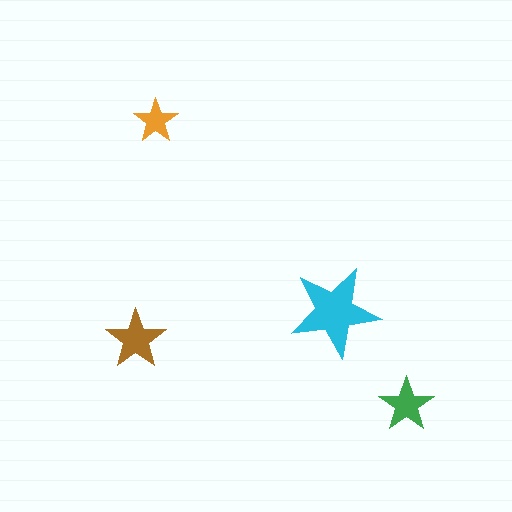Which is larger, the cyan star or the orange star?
The cyan one.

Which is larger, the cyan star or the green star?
The cyan one.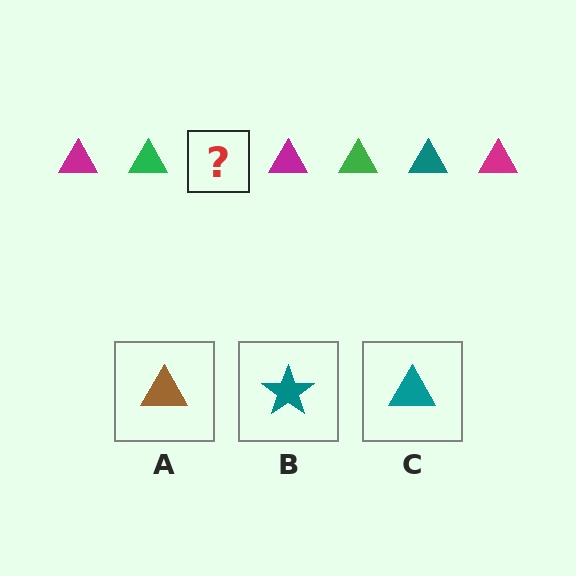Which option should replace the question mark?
Option C.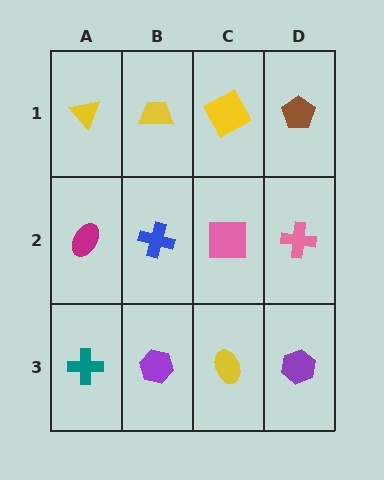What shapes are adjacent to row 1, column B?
A blue cross (row 2, column B), a yellow triangle (row 1, column A), a yellow square (row 1, column C).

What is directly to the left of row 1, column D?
A yellow square.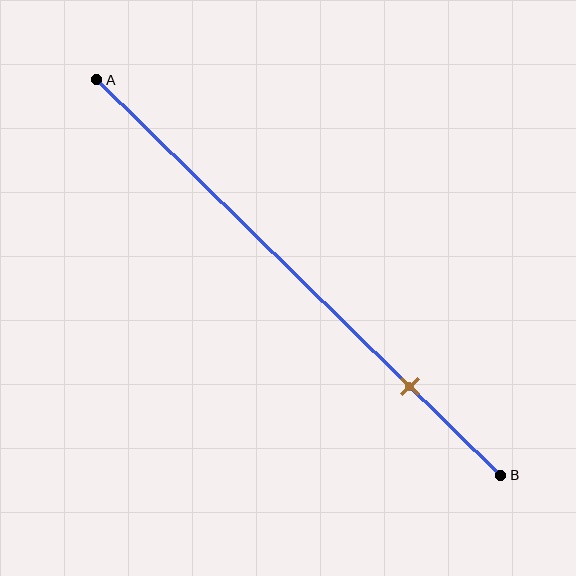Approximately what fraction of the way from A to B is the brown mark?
The brown mark is approximately 80% of the way from A to B.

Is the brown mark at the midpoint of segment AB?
No, the mark is at about 80% from A, not at the 50% midpoint.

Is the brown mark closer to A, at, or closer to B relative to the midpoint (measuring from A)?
The brown mark is closer to point B than the midpoint of segment AB.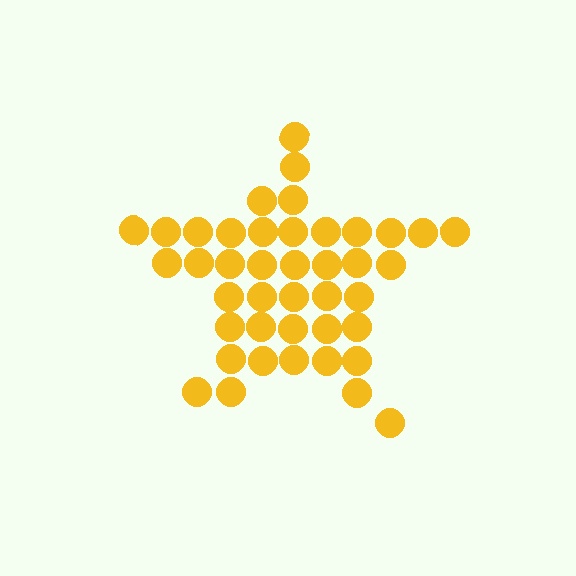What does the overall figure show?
The overall figure shows a star.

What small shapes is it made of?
It is made of small circles.